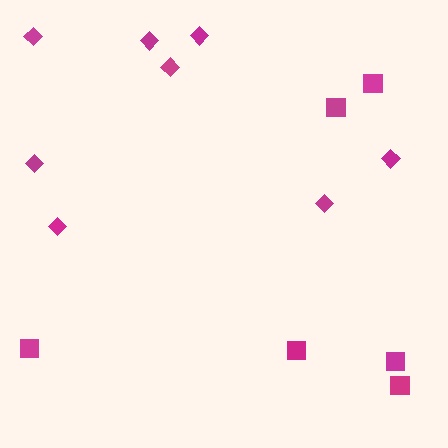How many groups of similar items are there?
There are 2 groups: one group of diamonds (8) and one group of squares (6).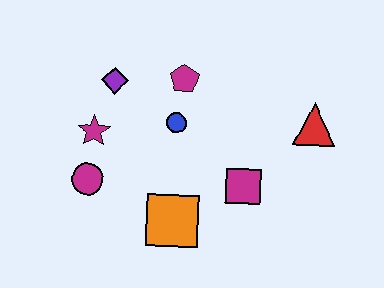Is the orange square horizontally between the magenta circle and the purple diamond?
No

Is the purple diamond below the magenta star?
No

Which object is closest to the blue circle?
The magenta pentagon is closest to the blue circle.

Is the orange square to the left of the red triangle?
Yes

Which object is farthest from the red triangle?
The magenta circle is farthest from the red triangle.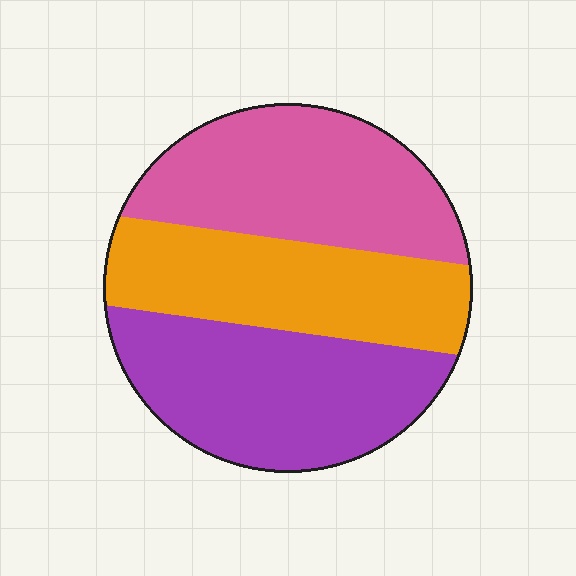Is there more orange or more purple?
Purple.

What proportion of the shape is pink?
Pink covers about 35% of the shape.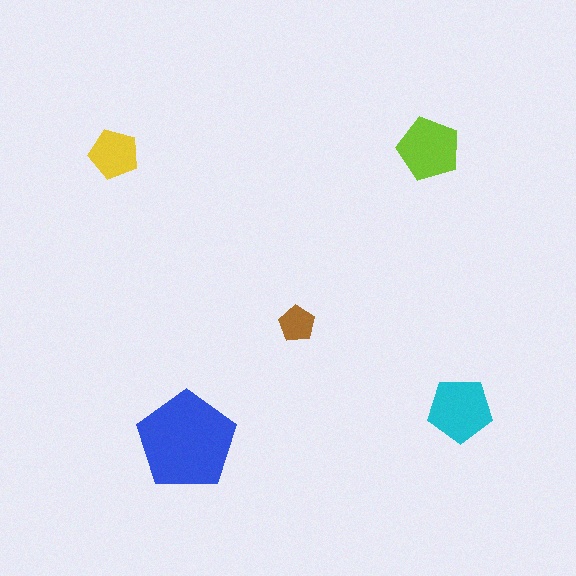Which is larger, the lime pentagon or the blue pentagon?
The blue one.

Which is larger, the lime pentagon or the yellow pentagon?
The lime one.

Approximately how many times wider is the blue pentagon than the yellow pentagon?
About 2 times wider.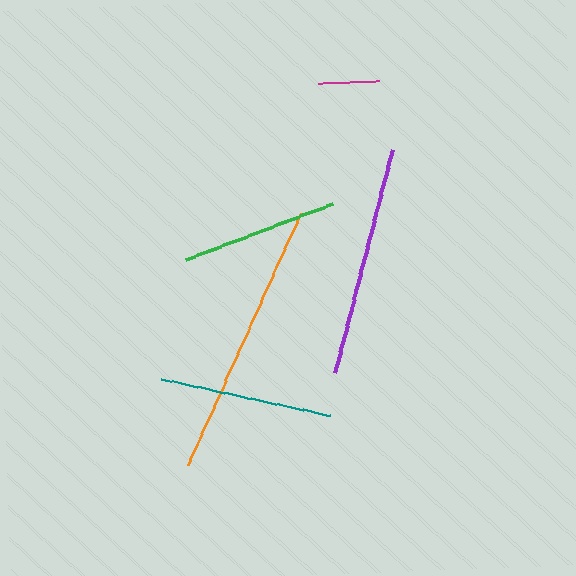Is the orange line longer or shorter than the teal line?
The orange line is longer than the teal line.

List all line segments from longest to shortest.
From longest to shortest: orange, purple, teal, green, magenta.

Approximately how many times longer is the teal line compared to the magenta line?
The teal line is approximately 2.8 times the length of the magenta line.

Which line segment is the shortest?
The magenta line is the shortest at approximately 61 pixels.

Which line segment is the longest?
The orange line is the longest at approximately 275 pixels.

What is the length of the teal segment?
The teal segment is approximately 172 pixels long.